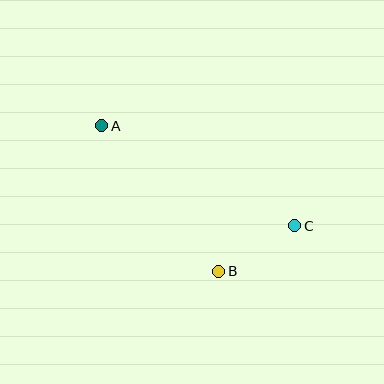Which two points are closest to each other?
Points B and C are closest to each other.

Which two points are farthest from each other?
Points A and C are farthest from each other.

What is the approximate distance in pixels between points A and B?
The distance between A and B is approximately 187 pixels.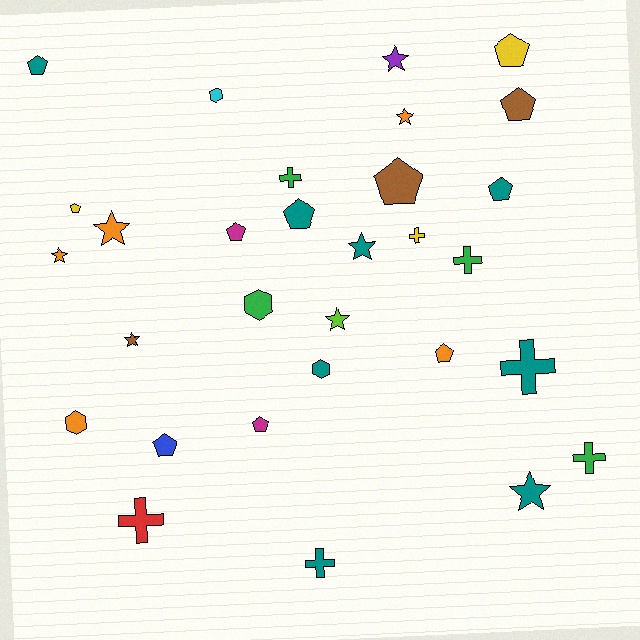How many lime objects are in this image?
There is 1 lime object.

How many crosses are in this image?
There are 7 crosses.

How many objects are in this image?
There are 30 objects.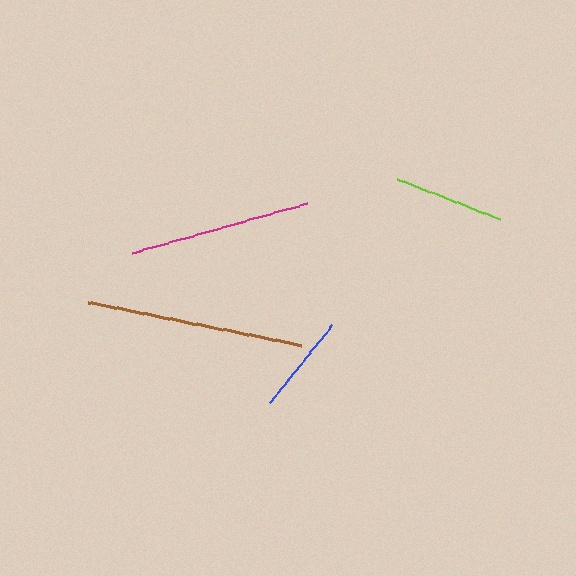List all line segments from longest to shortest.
From longest to shortest: brown, magenta, lime, blue.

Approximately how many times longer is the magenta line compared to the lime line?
The magenta line is approximately 1.6 times the length of the lime line.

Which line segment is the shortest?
The blue line is the shortest at approximately 99 pixels.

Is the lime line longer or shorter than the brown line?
The brown line is longer than the lime line.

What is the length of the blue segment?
The blue segment is approximately 99 pixels long.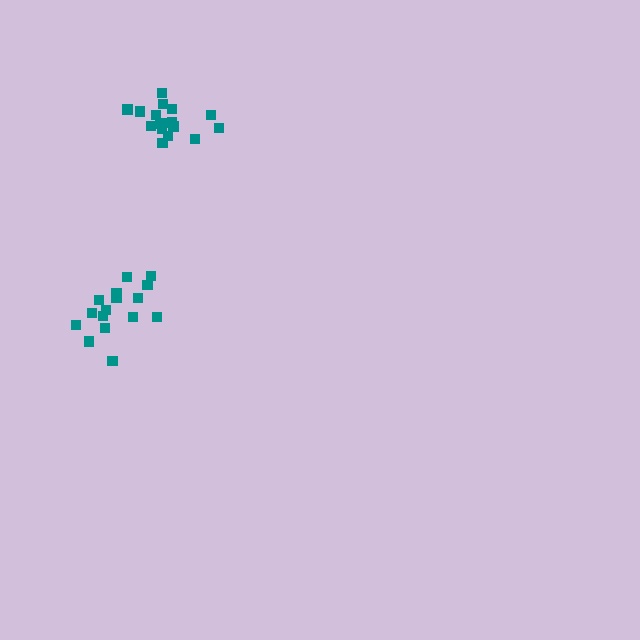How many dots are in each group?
Group 1: 16 dots, Group 2: 17 dots (33 total).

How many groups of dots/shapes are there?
There are 2 groups.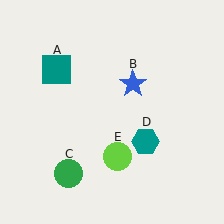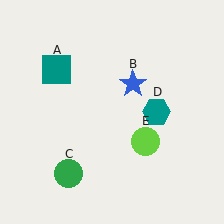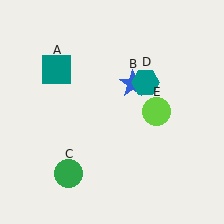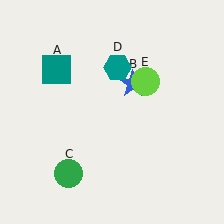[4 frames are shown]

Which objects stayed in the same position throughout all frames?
Teal square (object A) and blue star (object B) and green circle (object C) remained stationary.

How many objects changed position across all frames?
2 objects changed position: teal hexagon (object D), lime circle (object E).